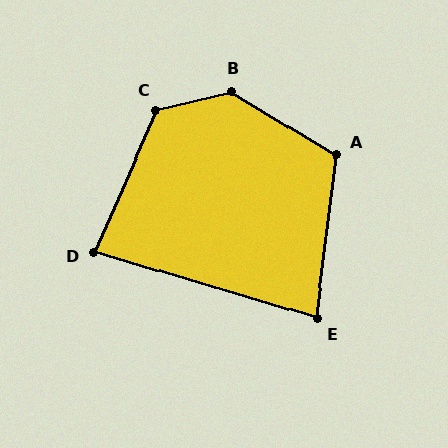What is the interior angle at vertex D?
Approximately 83 degrees (acute).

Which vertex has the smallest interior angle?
E, at approximately 80 degrees.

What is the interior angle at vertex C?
Approximately 127 degrees (obtuse).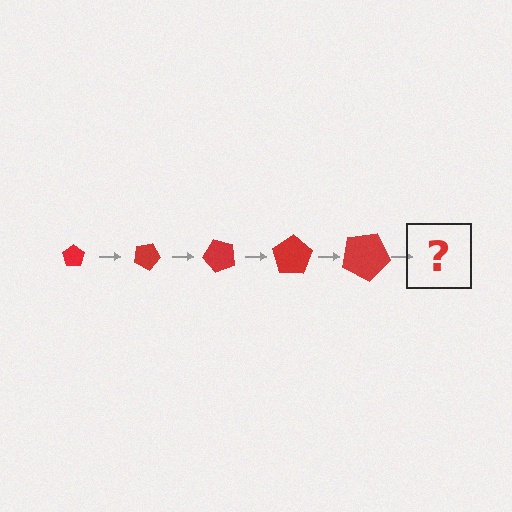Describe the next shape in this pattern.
It should be a pentagon, larger than the previous one and rotated 125 degrees from the start.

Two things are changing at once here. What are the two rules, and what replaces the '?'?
The two rules are that the pentagon grows larger each step and it rotates 25 degrees each step. The '?' should be a pentagon, larger than the previous one and rotated 125 degrees from the start.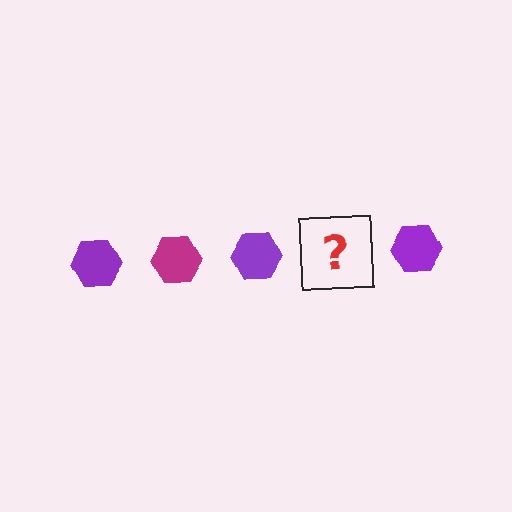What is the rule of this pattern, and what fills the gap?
The rule is that the pattern cycles through purple, magenta hexagons. The gap should be filled with a magenta hexagon.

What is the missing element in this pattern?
The missing element is a magenta hexagon.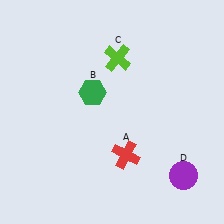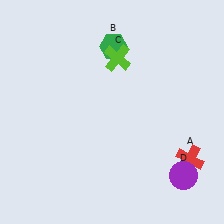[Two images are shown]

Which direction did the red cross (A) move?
The red cross (A) moved right.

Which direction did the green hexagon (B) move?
The green hexagon (B) moved up.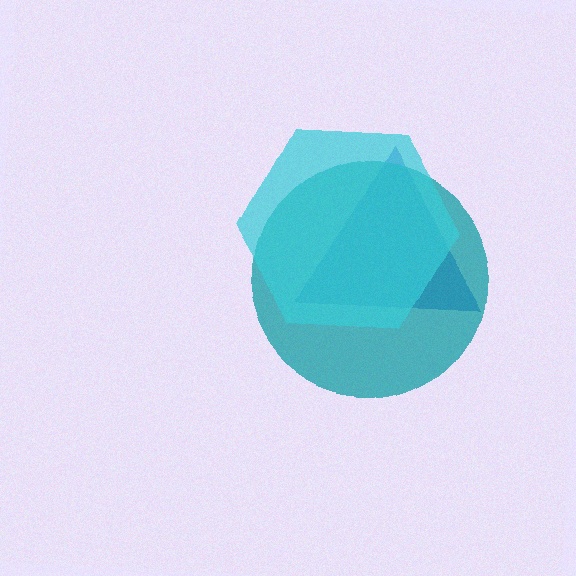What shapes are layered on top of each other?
The layered shapes are: a blue triangle, a teal circle, a cyan hexagon.